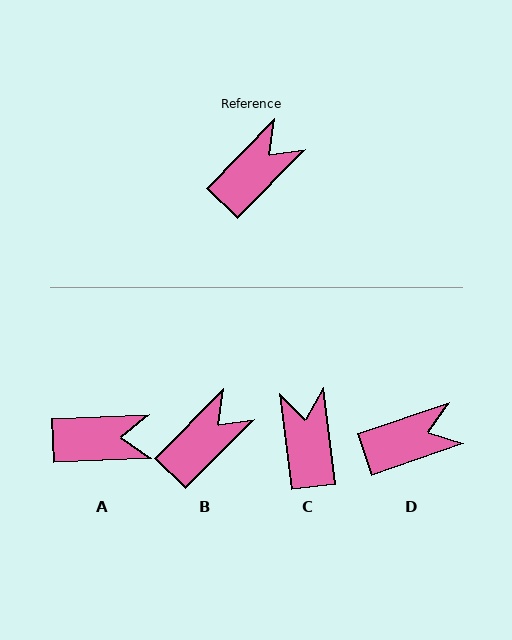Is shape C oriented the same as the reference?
No, it is off by about 52 degrees.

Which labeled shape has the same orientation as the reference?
B.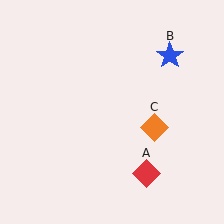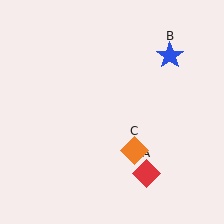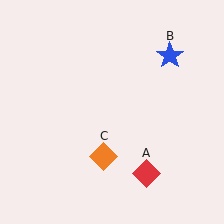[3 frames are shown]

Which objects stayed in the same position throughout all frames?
Red diamond (object A) and blue star (object B) remained stationary.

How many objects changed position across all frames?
1 object changed position: orange diamond (object C).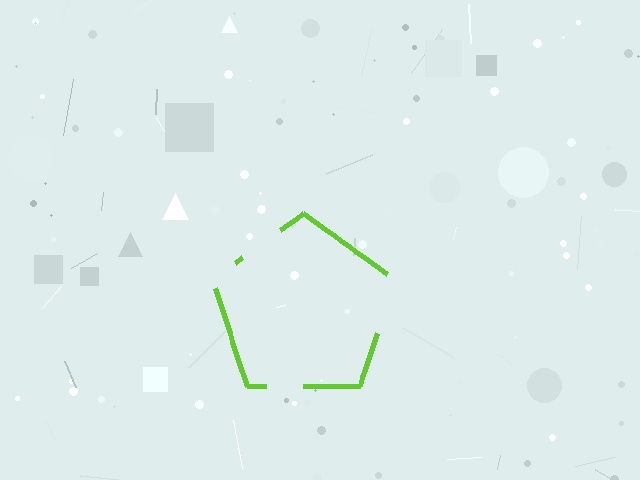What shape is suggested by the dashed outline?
The dashed outline suggests a pentagon.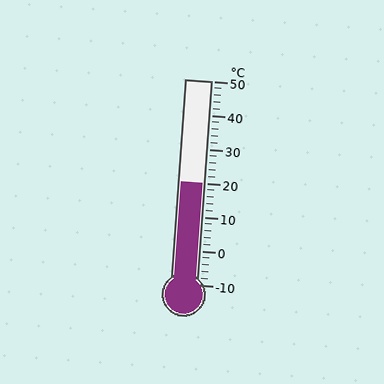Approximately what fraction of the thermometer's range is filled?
The thermometer is filled to approximately 50% of its range.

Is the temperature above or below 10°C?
The temperature is above 10°C.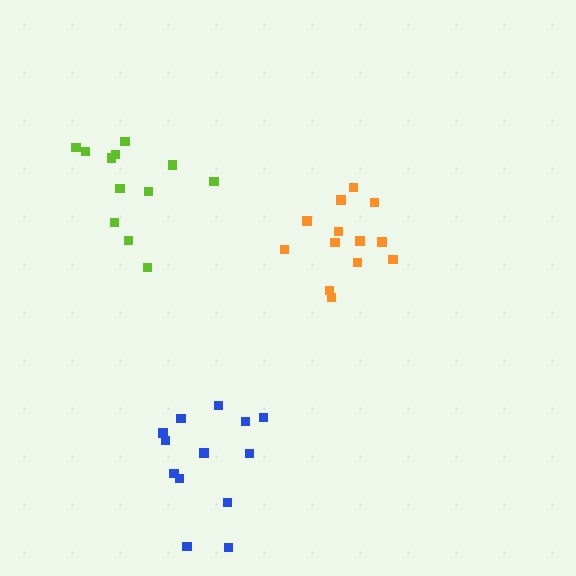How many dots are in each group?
Group 1: 13 dots, Group 2: 13 dots, Group 3: 12 dots (38 total).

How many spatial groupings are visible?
There are 3 spatial groupings.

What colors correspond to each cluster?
The clusters are colored: orange, blue, lime.